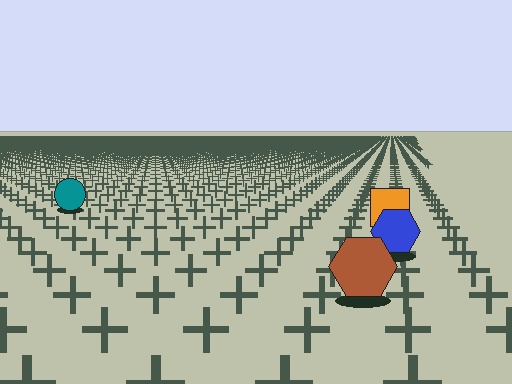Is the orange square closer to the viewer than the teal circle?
Yes. The orange square is closer — you can tell from the texture gradient: the ground texture is coarser near it.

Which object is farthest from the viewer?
The teal circle is farthest from the viewer. It appears smaller and the ground texture around it is denser.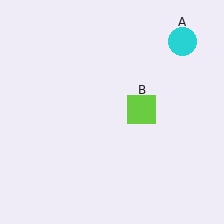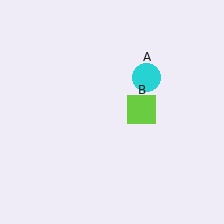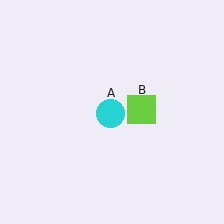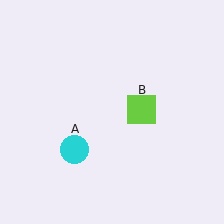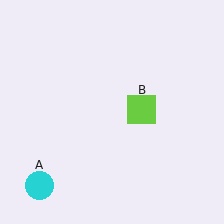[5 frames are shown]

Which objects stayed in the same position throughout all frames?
Lime square (object B) remained stationary.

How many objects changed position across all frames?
1 object changed position: cyan circle (object A).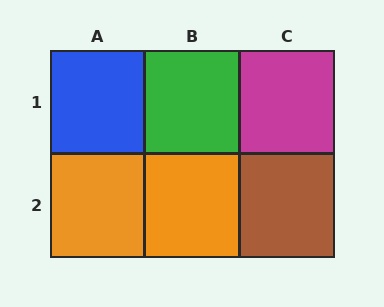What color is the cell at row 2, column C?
Brown.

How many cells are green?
1 cell is green.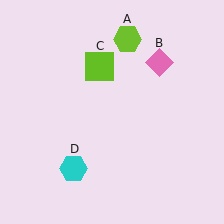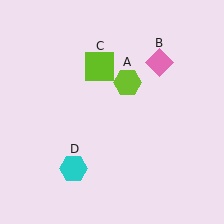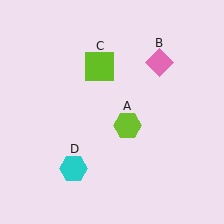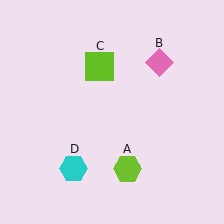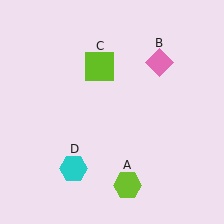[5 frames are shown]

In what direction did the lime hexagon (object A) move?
The lime hexagon (object A) moved down.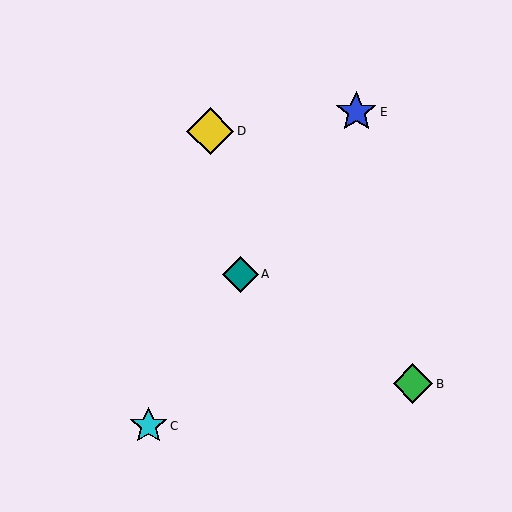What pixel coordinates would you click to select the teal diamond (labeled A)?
Click at (241, 275) to select the teal diamond A.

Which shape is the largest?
The yellow diamond (labeled D) is the largest.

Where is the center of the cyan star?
The center of the cyan star is at (149, 426).